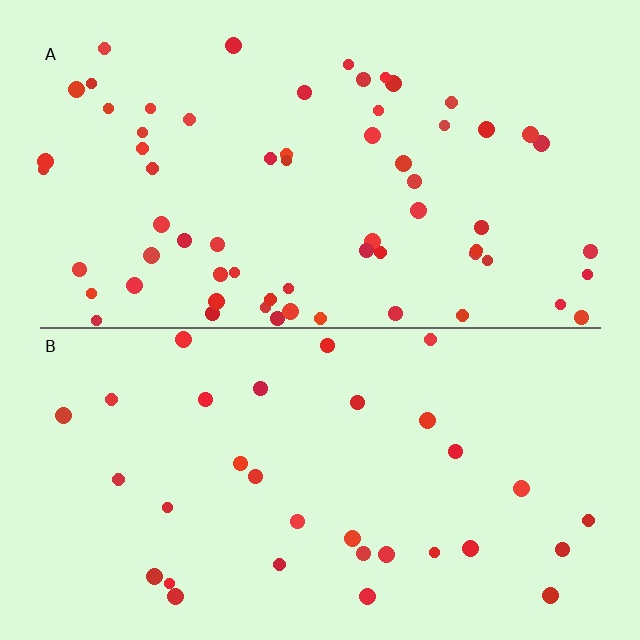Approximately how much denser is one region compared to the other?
Approximately 2.0× — region A over region B.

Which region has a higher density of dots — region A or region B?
A (the top).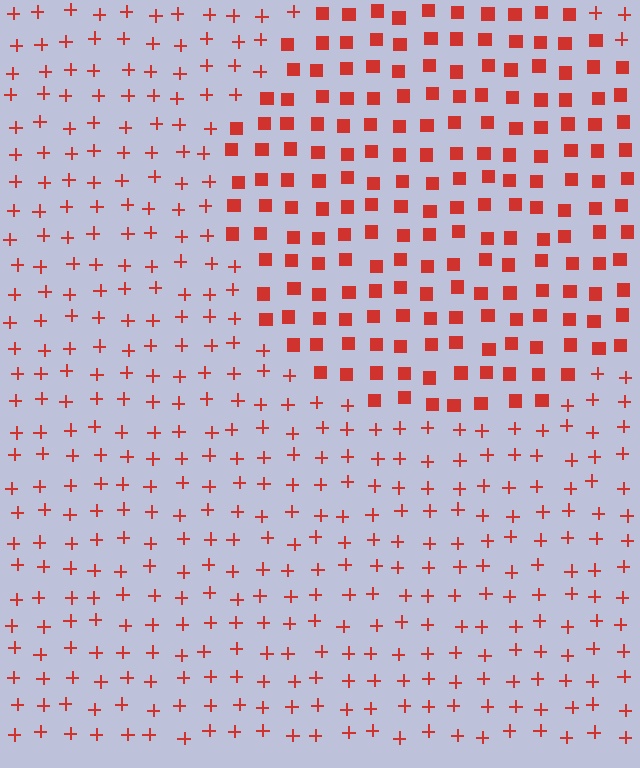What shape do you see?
I see a circle.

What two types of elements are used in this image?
The image uses squares inside the circle region and plus signs outside it.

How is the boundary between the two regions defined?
The boundary is defined by a change in element shape: squares inside vs. plus signs outside. All elements share the same color and spacing.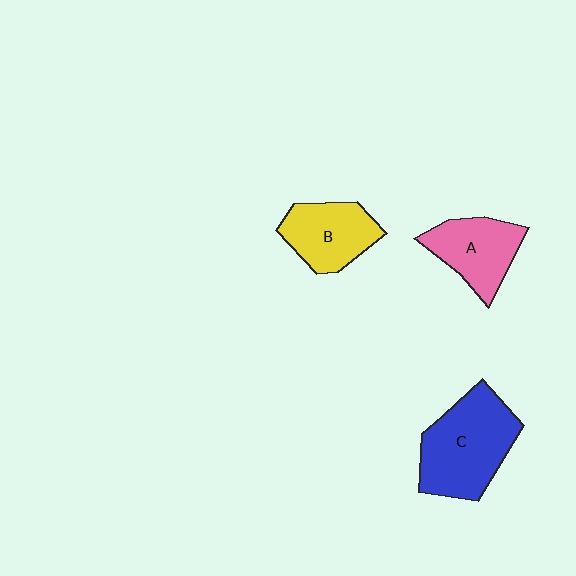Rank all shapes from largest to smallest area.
From largest to smallest: C (blue), A (pink), B (yellow).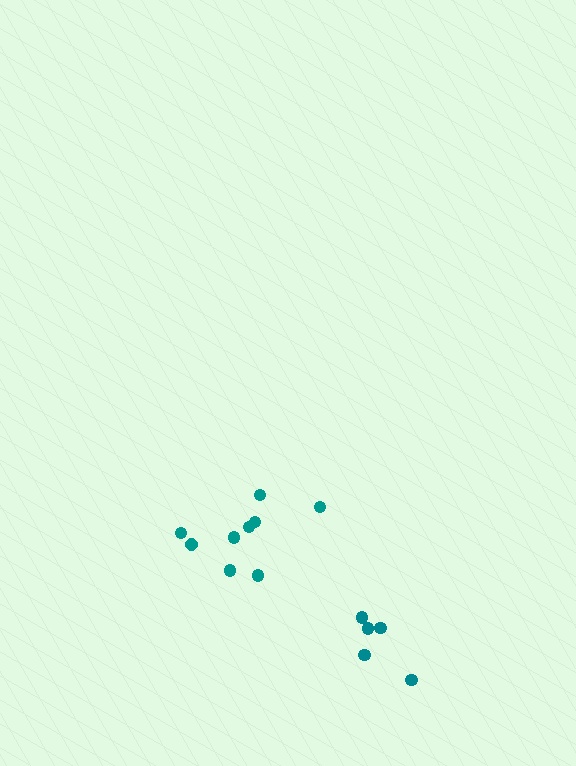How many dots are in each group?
Group 1: 9 dots, Group 2: 5 dots (14 total).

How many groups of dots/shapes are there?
There are 2 groups.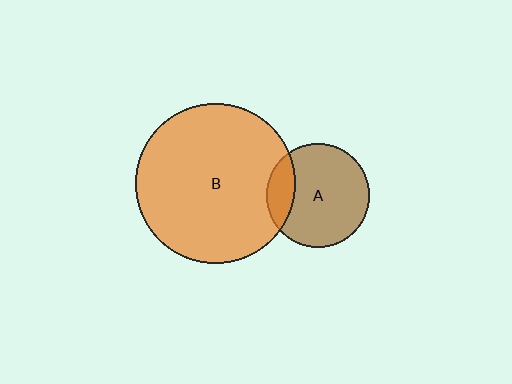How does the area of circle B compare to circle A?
Approximately 2.4 times.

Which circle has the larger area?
Circle B (orange).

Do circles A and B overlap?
Yes.